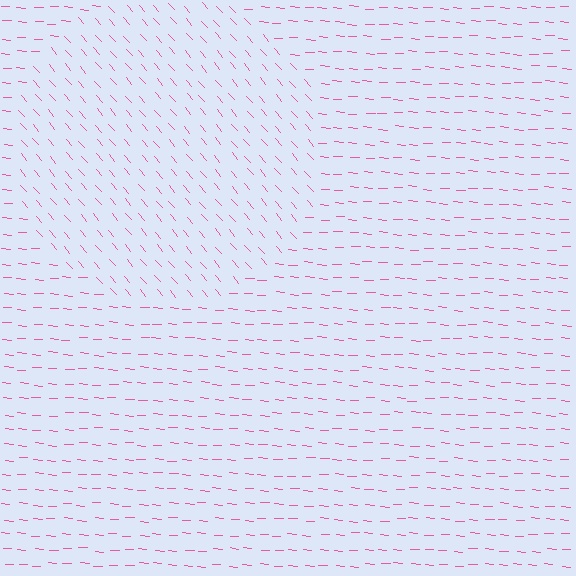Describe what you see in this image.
The image is filled with small pink line segments. A circle region in the image has lines oriented differently from the surrounding lines, creating a visible texture boundary.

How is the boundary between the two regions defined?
The boundary is defined purely by a change in line orientation (approximately 45 degrees difference). All lines are the same color and thickness.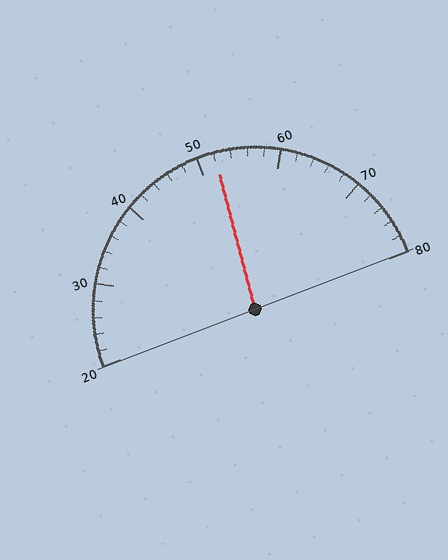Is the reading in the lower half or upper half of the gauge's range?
The reading is in the upper half of the range (20 to 80).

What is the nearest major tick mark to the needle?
The nearest major tick mark is 50.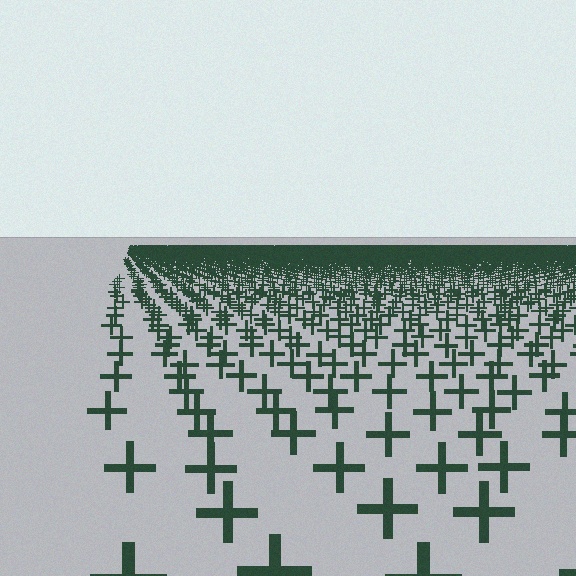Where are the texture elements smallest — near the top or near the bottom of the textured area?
Near the top.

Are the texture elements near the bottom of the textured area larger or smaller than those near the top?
Larger. Near the bottom, elements are closer to the viewer and appear at a bigger on-screen size.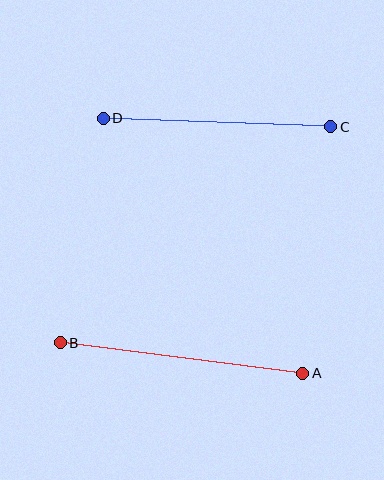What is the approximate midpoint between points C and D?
The midpoint is at approximately (217, 122) pixels.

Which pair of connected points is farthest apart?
Points A and B are farthest apart.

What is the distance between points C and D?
The distance is approximately 228 pixels.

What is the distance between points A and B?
The distance is approximately 244 pixels.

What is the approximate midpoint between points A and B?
The midpoint is at approximately (181, 358) pixels.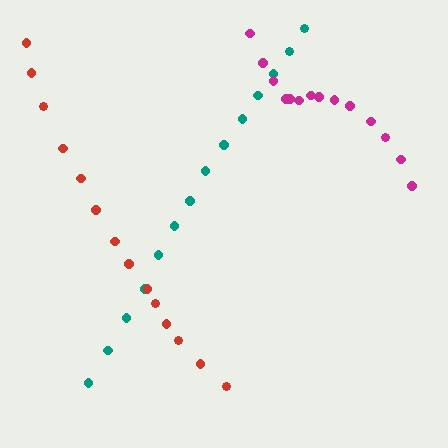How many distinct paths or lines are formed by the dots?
There are 3 distinct paths.